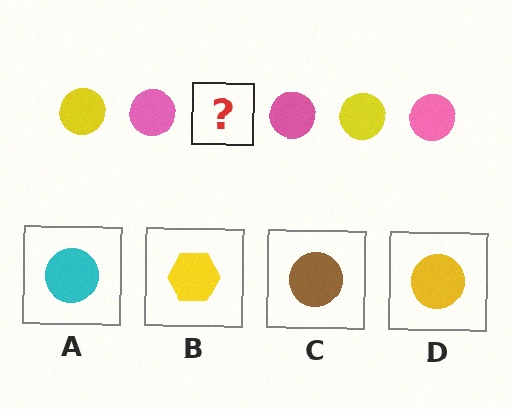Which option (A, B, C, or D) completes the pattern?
D.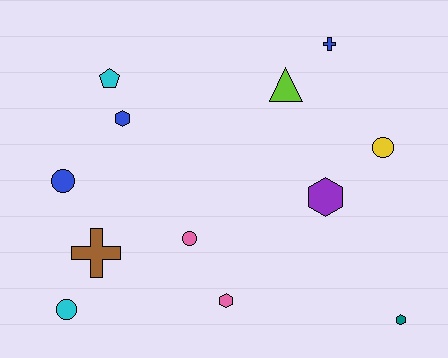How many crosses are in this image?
There are 2 crosses.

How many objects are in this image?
There are 12 objects.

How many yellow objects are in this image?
There is 1 yellow object.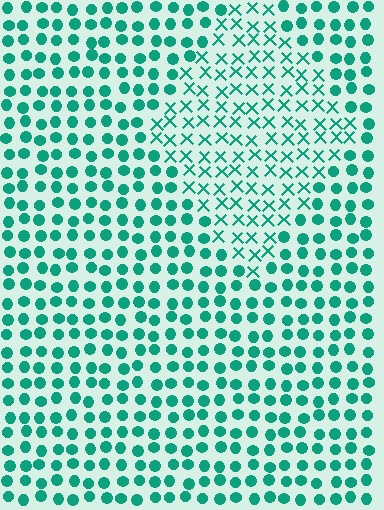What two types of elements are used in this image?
The image uses X marks inside the diamond region and circles outside it.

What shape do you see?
I see a diamond.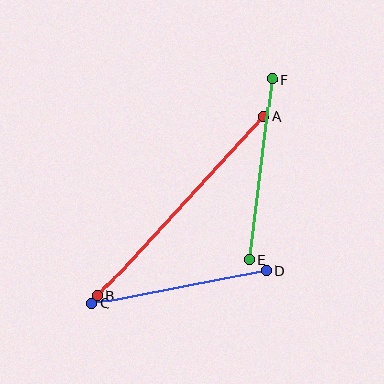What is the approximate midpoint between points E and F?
The midpoint is at approximately (260, 170) pixels.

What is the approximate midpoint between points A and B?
The midpoint is at approximately (181, 206) pixels.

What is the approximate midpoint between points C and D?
The midpoint is at approximately (179, 287) pixels.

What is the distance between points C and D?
The distance is approximately 177 pixels.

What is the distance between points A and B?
The distance is approximately 245 pixels.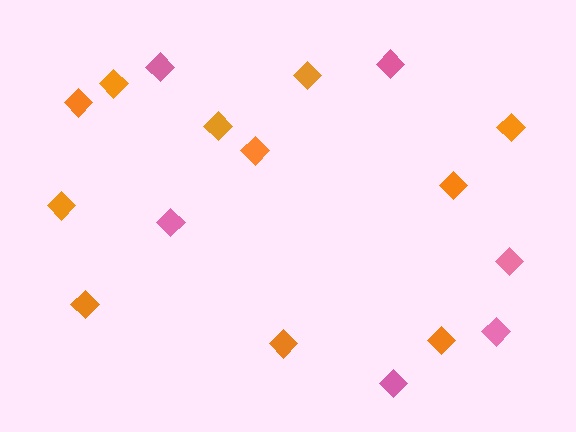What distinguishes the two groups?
There are 2 groups: one group of pink diamonds (6) and one group of orange diamonds (11).